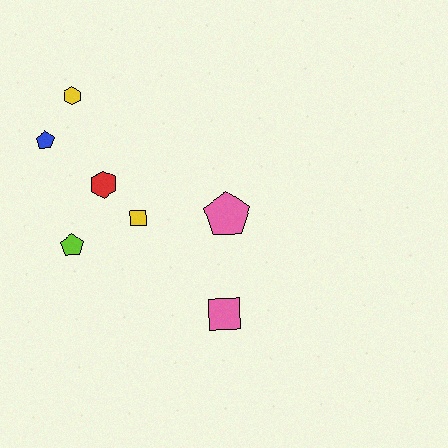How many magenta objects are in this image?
There are no magenta objects.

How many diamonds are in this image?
There are no diamonds.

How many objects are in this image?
There are 7 objects.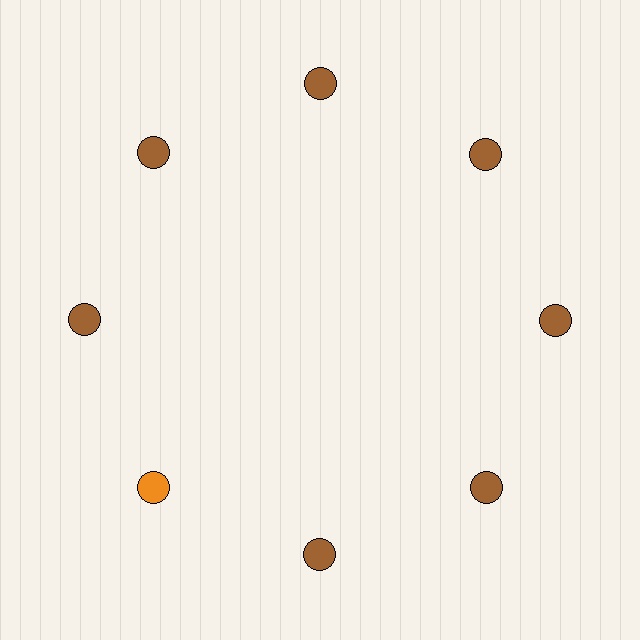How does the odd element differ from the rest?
It has a different color: orange instead of brown.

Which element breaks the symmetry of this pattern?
The orange circle at roughly the 8 o'clock position breaks the symmetry. All other shapes are brown circles.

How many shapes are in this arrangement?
There are 8 shapes arranged in a ring pattern.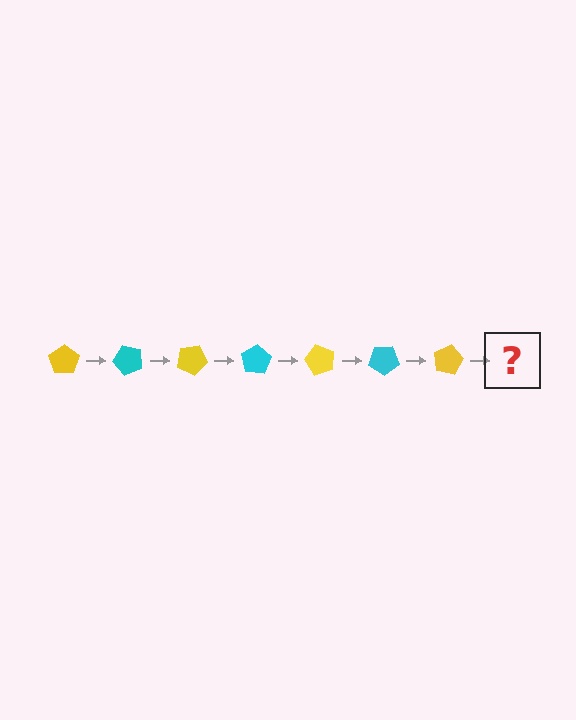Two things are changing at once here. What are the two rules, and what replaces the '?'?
The two rules are that it rotates 50 degrees each step and the color cycles through yellow and cyan. The '?' should be a cyan pentagon, rotated 350 degrees from the start.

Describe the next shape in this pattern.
It should be a cyan pentagon, rotated 350 degrees from the start.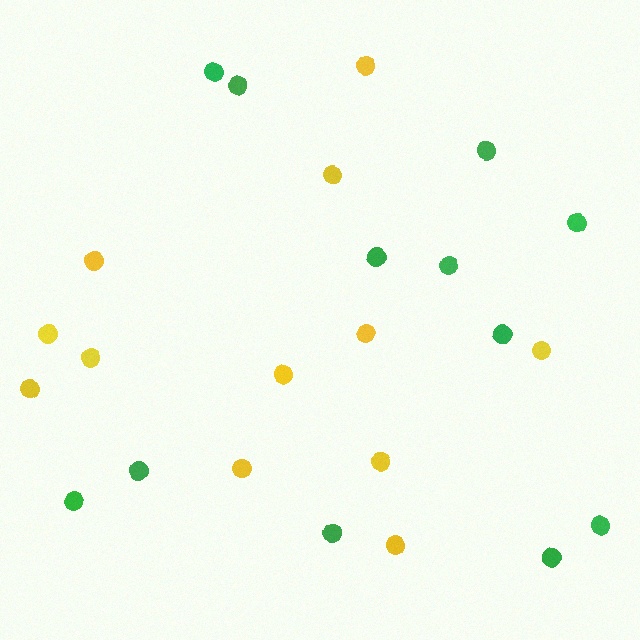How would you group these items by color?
There are 2 groups: one group of yellow circles (12) and one group of green circles (12).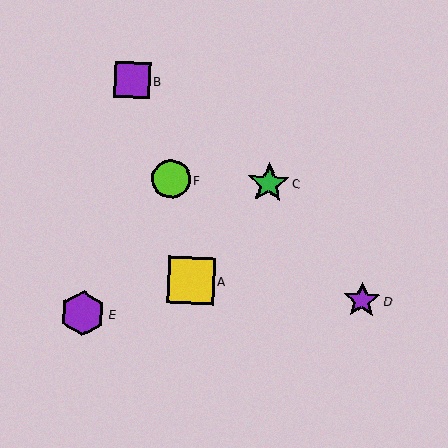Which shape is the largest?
The yellow square (labeled A) is the largest.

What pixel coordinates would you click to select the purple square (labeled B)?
Click at (132, 80) to select the purple square B.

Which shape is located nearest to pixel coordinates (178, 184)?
The lime circle (labeled F) at (171, 179) is nearest to that location.